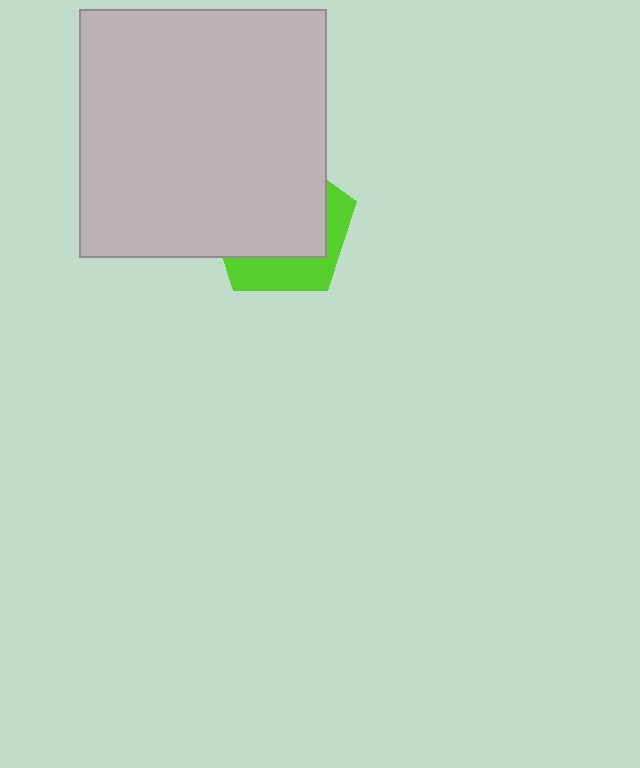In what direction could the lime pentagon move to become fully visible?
The lime pentagon could move toward the lower-right. That would shift it out from behind the light gray square entirely.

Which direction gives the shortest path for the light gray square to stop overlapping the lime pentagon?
Moving toward the upper-left gives the shortest separation.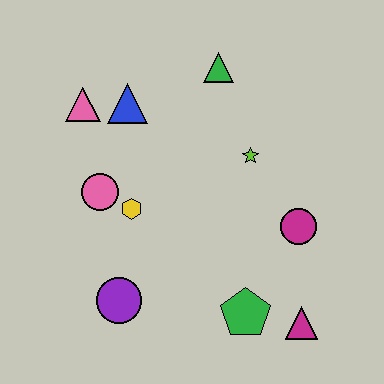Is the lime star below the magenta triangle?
No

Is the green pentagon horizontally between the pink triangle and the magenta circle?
Yes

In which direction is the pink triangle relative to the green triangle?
The pink triangle is to the left of the green triangle.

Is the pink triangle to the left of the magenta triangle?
Yes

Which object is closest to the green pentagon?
The magenta triangle is closest to the green pentagon.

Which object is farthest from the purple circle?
The green triangle is farthest from the purple circle.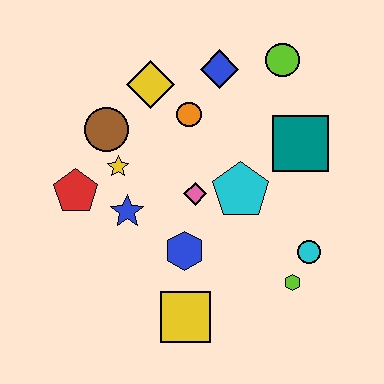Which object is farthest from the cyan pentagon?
The red pentagon is farthest from the cyan pentagon.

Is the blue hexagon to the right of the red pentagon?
Yes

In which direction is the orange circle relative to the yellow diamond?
The orange circle is to the right of the yellow diamond.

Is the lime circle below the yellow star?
No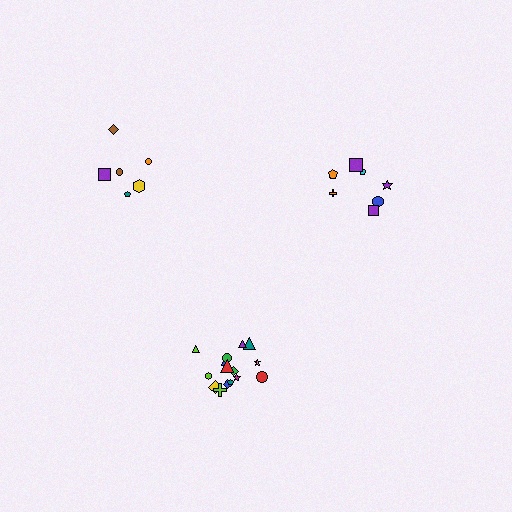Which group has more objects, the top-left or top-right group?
The top-right group.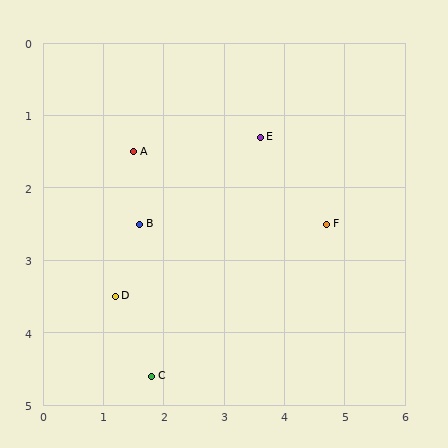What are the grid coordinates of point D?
Point D is at approximately (1.2, 3.5).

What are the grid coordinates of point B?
Point B is at approximately (1.6, 2.5).